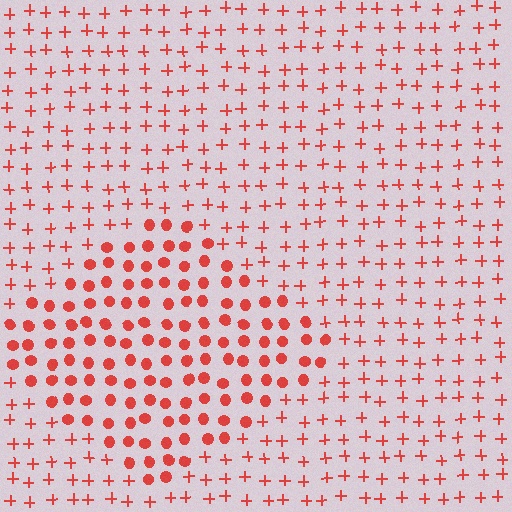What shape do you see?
I see a diamond.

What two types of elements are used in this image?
The image uses circles inside the diamond region and plus signs outside it.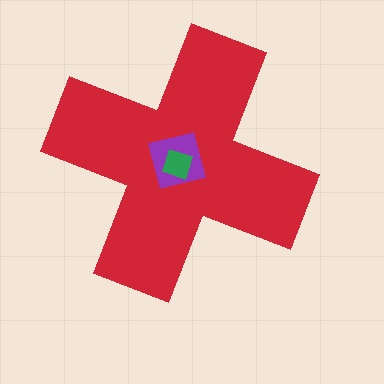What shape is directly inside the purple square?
The green diamond.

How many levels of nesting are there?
3.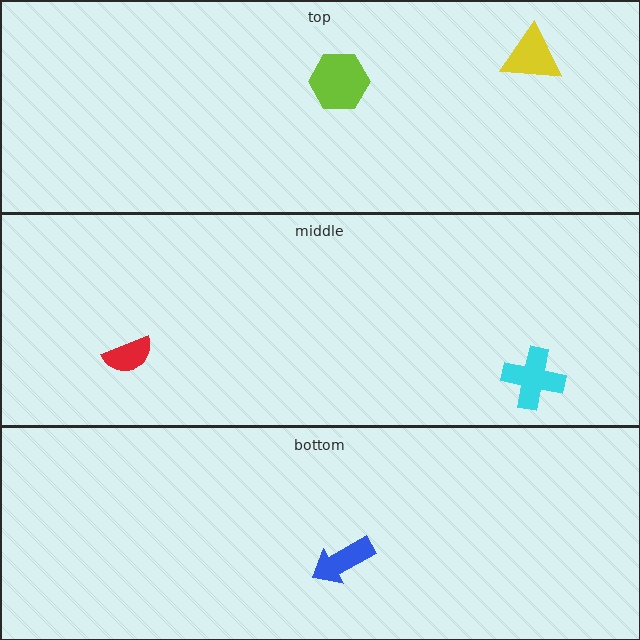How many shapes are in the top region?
2.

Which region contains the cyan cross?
The middle region.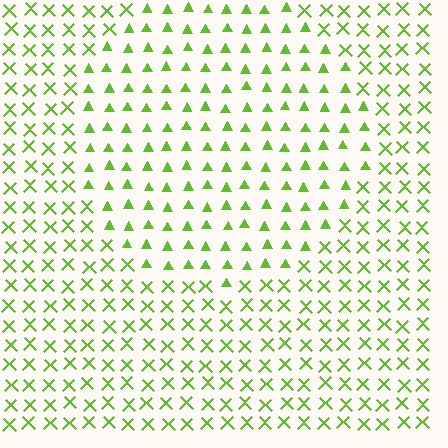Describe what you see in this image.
The image is filled with small lime elements arranged in a uniform grid. A circle-shaped region contains triangles, while the surrounding area contains X marks. The boundary is defined purely by the change in element shape.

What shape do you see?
I see a circle.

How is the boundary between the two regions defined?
The boundary is defined by a change in element shape: triangles inside vs. X marks outside. All elements share the same color and spacing.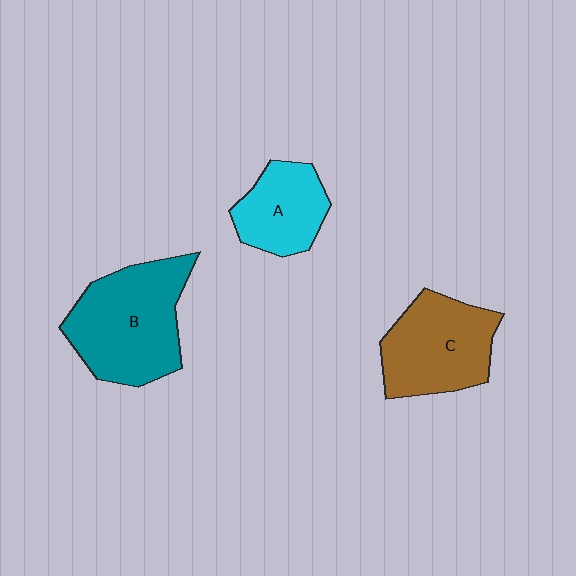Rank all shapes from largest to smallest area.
From largest to smallest: B (teal), C (brown), A (cyan).